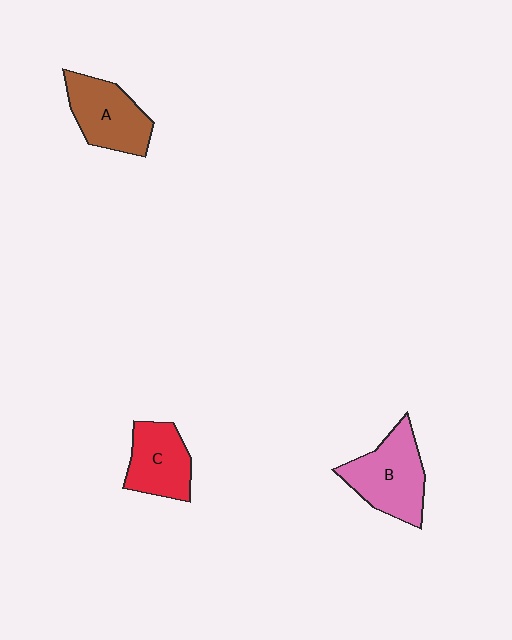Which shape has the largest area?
Shape B (pink).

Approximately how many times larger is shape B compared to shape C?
Approximately 1.3 times.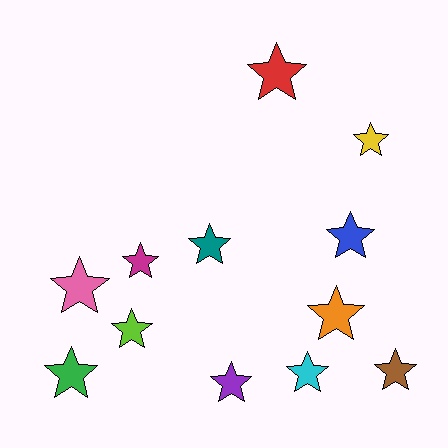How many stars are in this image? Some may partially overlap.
There are 12 stars.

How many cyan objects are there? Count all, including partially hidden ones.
There is 1 cyan object.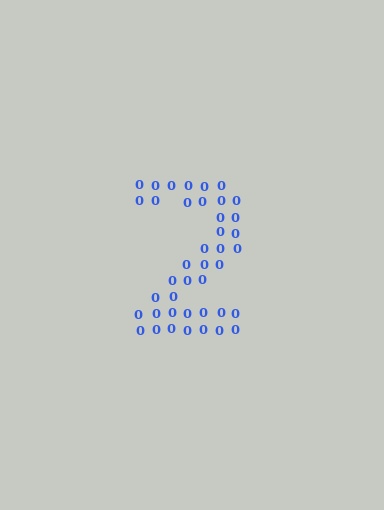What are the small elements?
The small elements are digit 0's.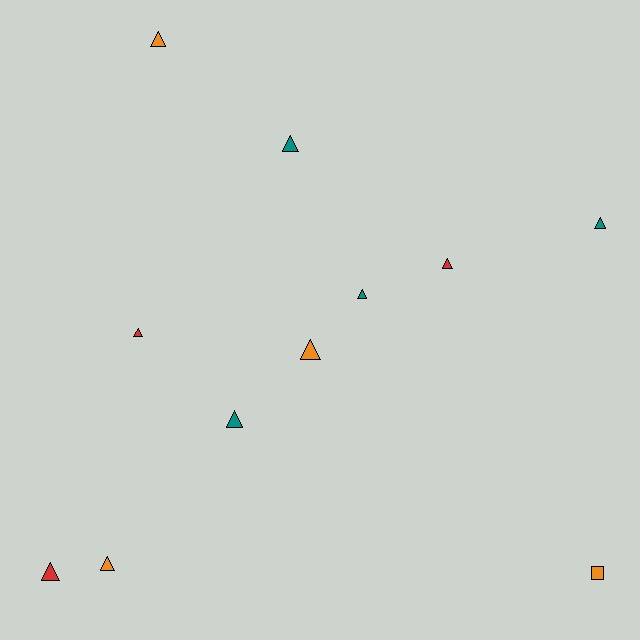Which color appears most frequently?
Teal, with 4 objects.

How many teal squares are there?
There are no teal squares.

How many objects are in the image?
There are 11 objects.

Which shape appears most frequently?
Triangle, with 10 objects.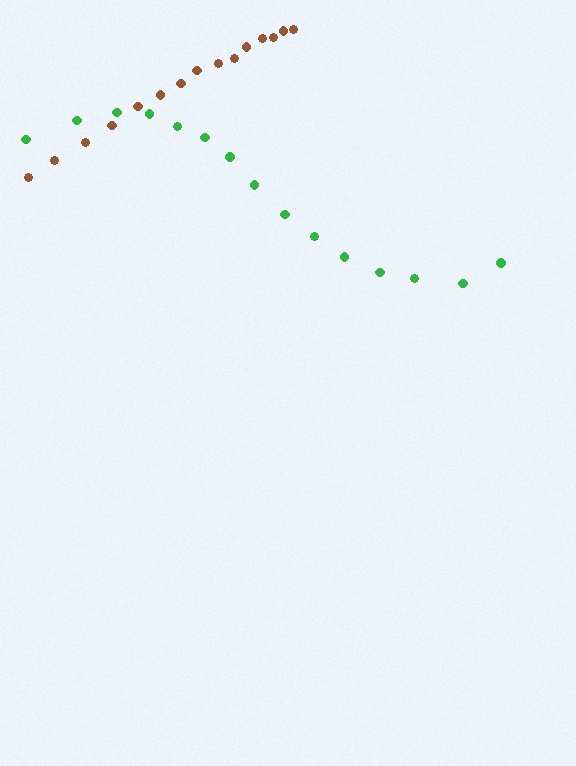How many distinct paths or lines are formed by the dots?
There are 2 distinct paths.